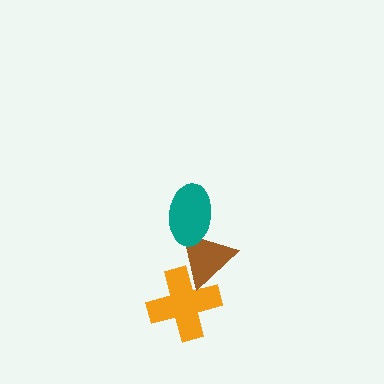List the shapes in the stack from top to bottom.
From top to bottom: the teal ellipse, the brown triangle, the orange cross.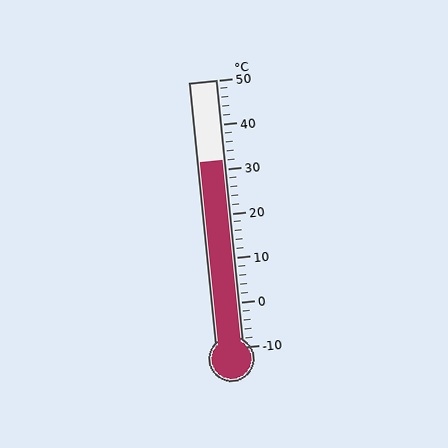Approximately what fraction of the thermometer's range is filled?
The thermometer is filled to approximately 70% of its range.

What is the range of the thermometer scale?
The thermometer scale ranges from -10°C to 50°C.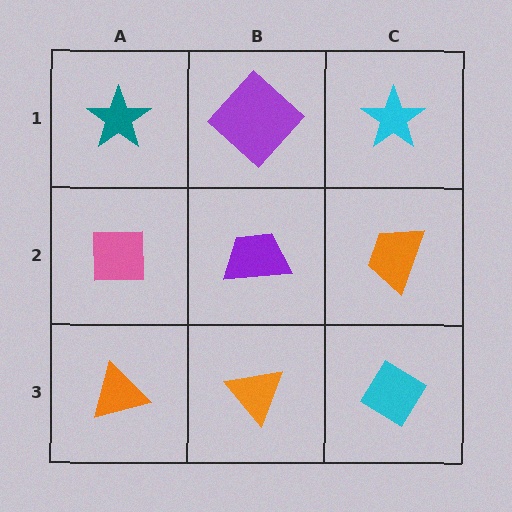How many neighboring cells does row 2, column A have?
3.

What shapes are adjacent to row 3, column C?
An orange trapezoid (row 2, column C), an orange triangle (row 3, column B).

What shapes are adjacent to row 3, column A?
A pink square (row 2, column A), an orange triangle (row 3, column B).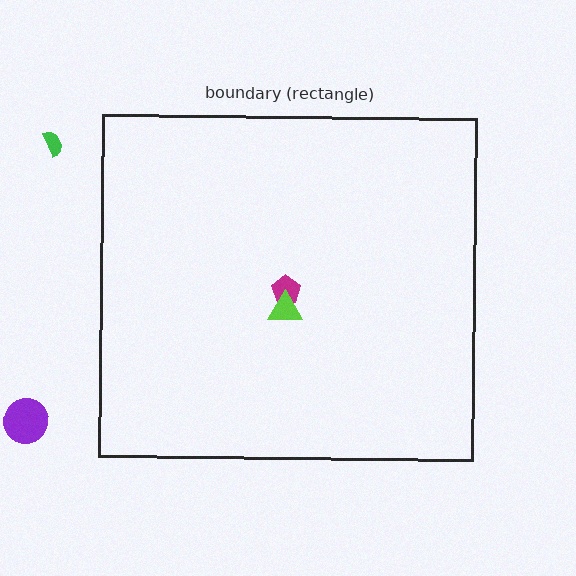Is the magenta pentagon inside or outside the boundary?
Inside.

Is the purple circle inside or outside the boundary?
Outside.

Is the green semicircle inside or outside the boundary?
Outside.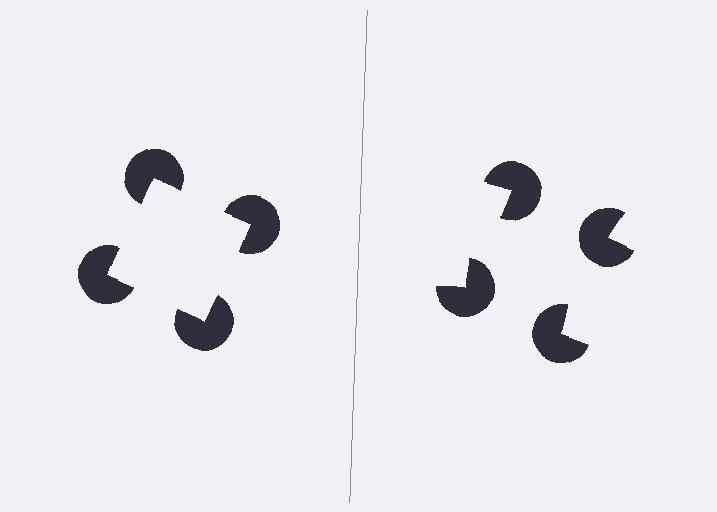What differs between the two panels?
The pac-man discs are positioned identically on both sides; only the wedge orientations differ. On the left they align to a square; on the right they are misaligned.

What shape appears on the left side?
An illusory square.